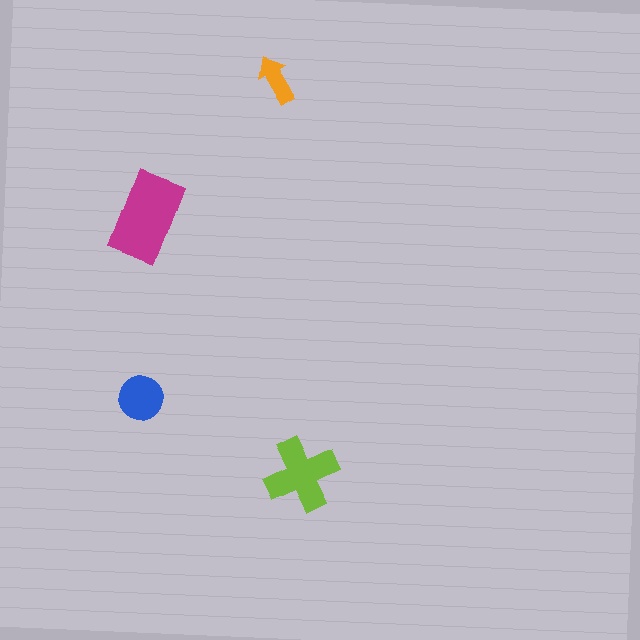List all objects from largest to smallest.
The magenta rectangle, the lime cross, the blue circle, the orange arrow.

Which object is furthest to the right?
The lime cross is rightmost.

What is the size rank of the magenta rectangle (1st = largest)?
1st.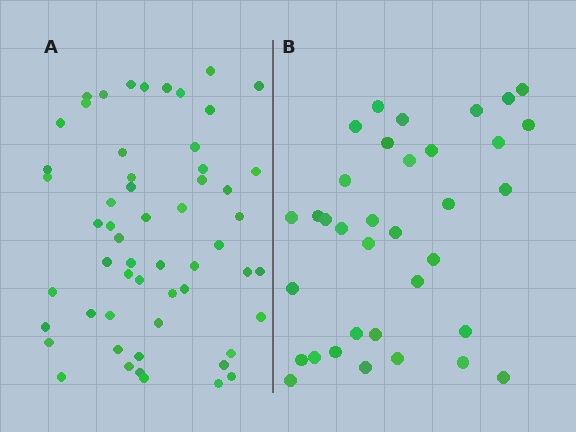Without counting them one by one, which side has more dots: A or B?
Region A (the left region) has more dots.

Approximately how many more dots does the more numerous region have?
Region A has approximately 20 more dots than region B.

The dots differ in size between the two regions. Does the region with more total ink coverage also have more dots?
No. Region B has more total ink coverage because its dots are larger, but region A actually contains more individual dots. Total area can be misleading — the number of items is what matters here.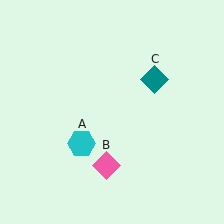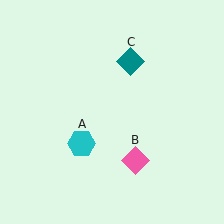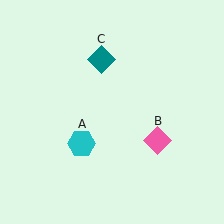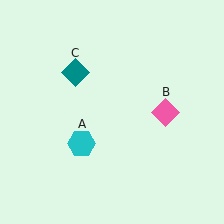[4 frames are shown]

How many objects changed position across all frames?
2 objects changed position: pink diamond (object B), teal diamond (object C).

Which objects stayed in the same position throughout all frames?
Cyan hexagon (object A) remained stationary.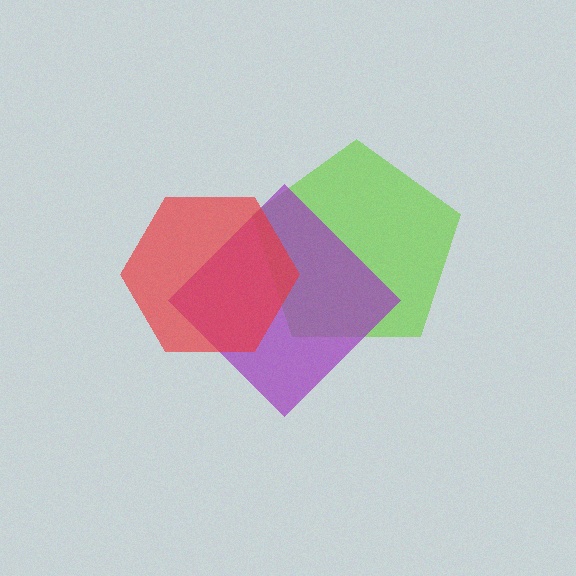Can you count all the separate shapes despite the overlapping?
Yes, there are 3 separate shapes.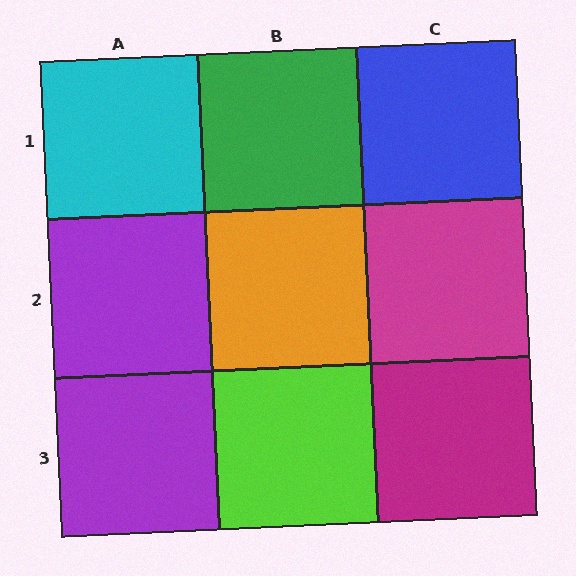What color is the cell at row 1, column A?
Cyan.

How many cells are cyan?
1 cell is cyan.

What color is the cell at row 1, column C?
Blue.